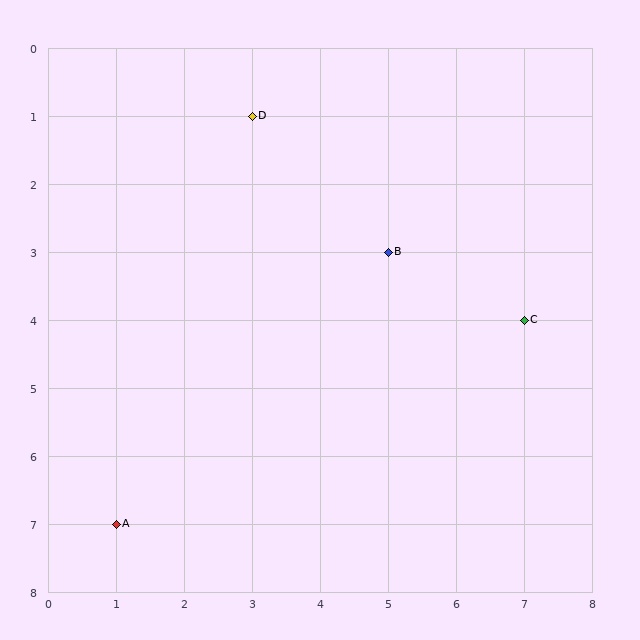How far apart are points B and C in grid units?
Points B and C are 2 columns and 1 row apart (about 2.2 grid units diagonally).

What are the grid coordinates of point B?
Point B is at grid coordinates (5, 3).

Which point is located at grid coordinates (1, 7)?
Point A is at (1, 7).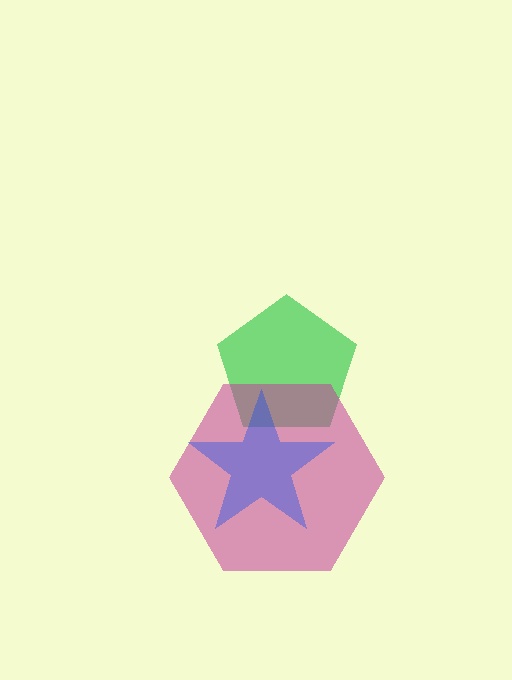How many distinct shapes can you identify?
There are 3 distinct shapes: a green pentagon, a magenta hexagon, a blue star.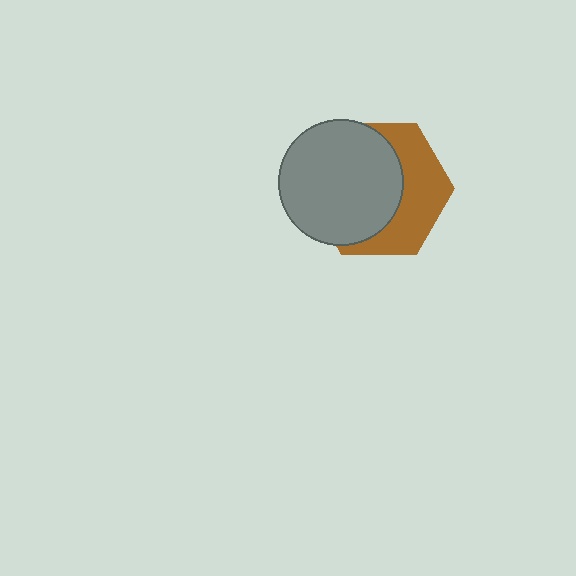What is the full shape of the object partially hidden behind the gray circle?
The partially hidden object is a brown hexagon.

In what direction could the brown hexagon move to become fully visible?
The brown hexagon could move right. That would shift it out from behind the gray circle entirely.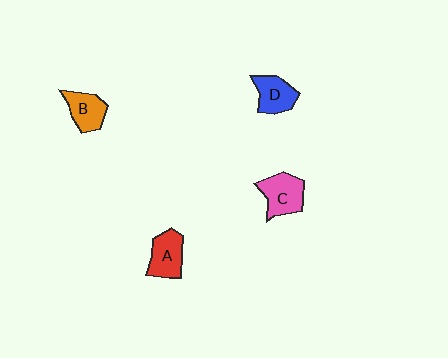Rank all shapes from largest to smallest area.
From largest to smallest: C (pink), A (red), B (orange), D (blue).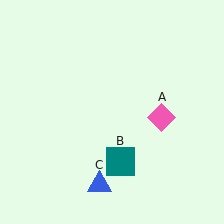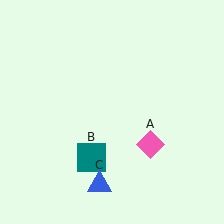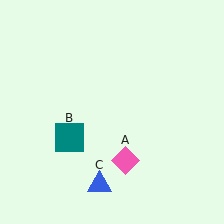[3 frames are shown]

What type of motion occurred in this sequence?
The pink diamond (object A), teal square (object B) rotated clockwise around the center of the scene.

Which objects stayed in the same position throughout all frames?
Blue triangle (object C) remained stationary.